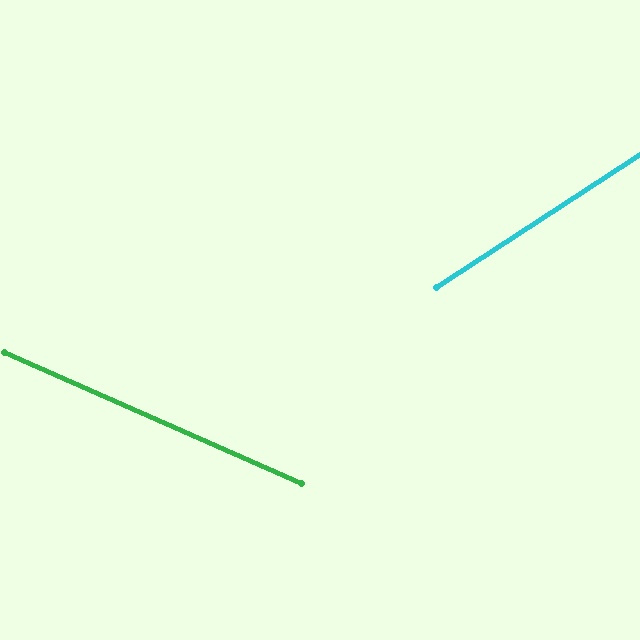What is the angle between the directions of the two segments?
Approximately 57 degrees.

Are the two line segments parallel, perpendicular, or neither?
Neither parallel nor perpendicular — they differ by about 57°.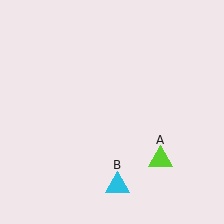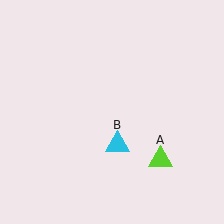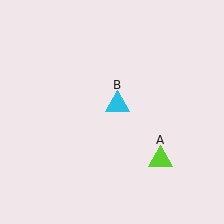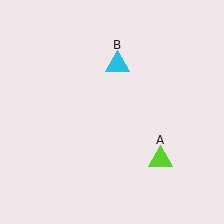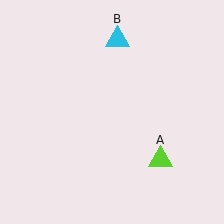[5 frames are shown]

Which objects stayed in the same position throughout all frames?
Lime triangle (object A) remained stationary.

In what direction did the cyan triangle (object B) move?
The cyan triangle (object B) moved up.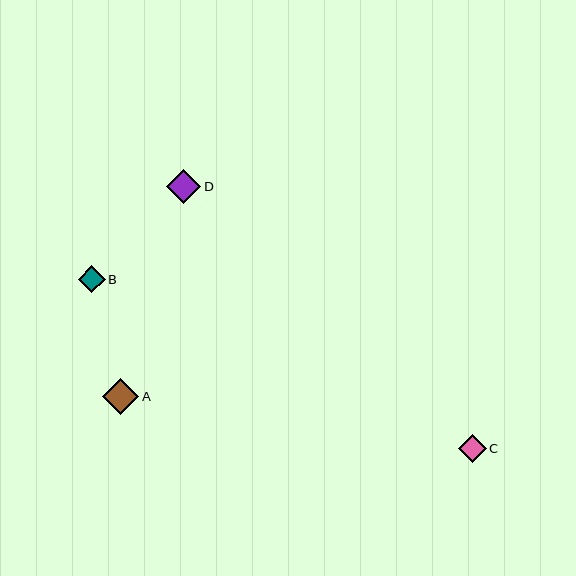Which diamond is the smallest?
Diamond B is the smallest with a size of approximately 27 pixels.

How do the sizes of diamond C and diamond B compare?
Diamond C and diamond B are approximately the same size.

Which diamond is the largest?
Diamond A is the largest with a size of approximately 36 pixels.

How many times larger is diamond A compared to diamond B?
Diamond A is approximately 1.3 times the size of diamond B.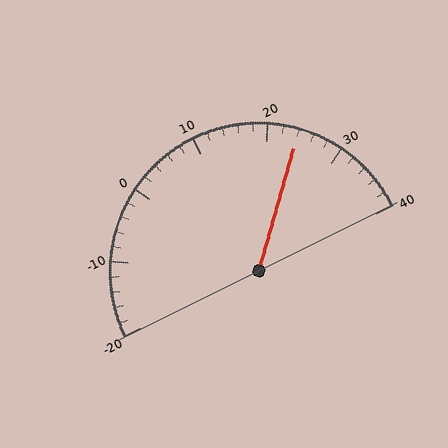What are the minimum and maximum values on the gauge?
The gauge ranges from -20 to 40.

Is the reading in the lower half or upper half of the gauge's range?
The reading is in the upper half of the range (-20 to 40).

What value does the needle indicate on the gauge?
The needle indicates approximately 24.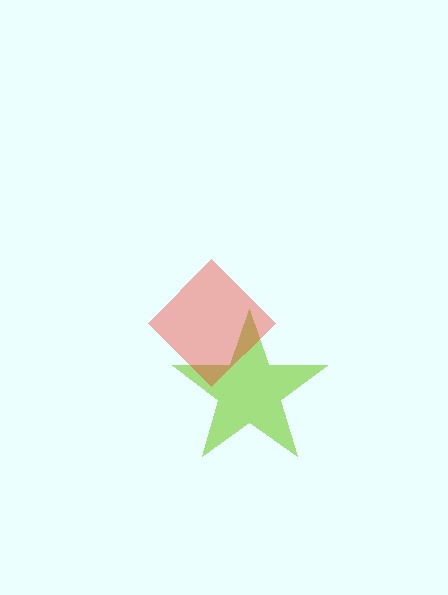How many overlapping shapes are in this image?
There are 2 overlapping shapes in the image.